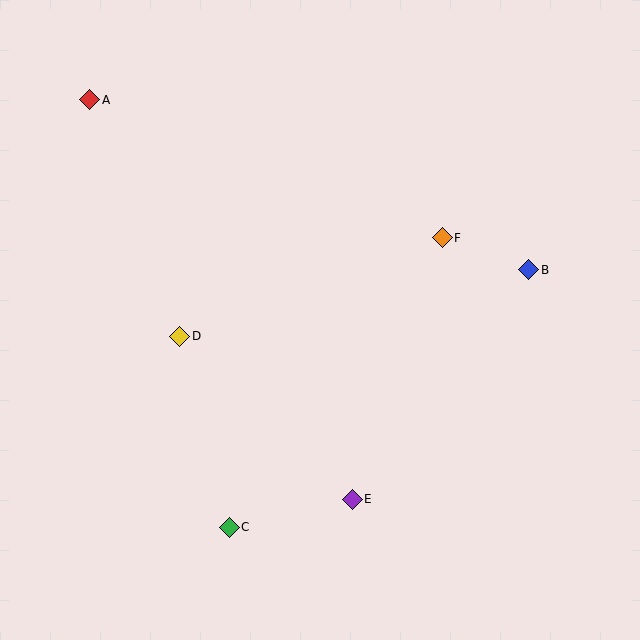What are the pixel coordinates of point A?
Point A is at (90, 100).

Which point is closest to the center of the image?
Point D at (180, 336) is closest to the center.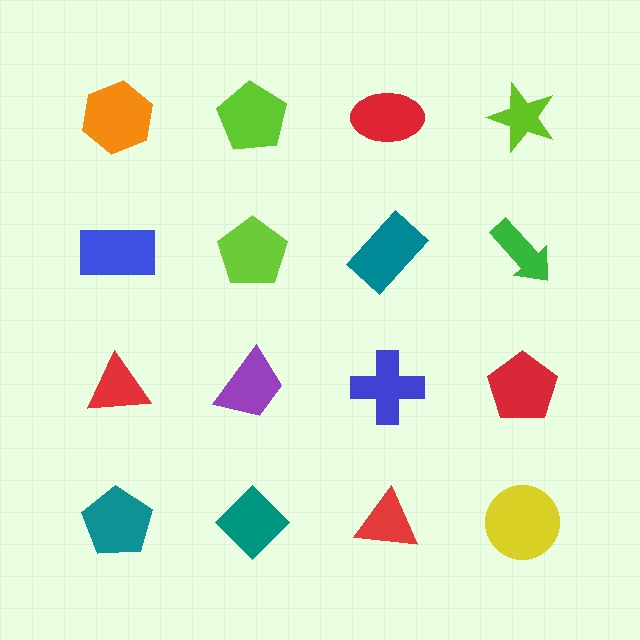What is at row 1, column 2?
A lime pentagon.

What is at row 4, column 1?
A teal pentagon.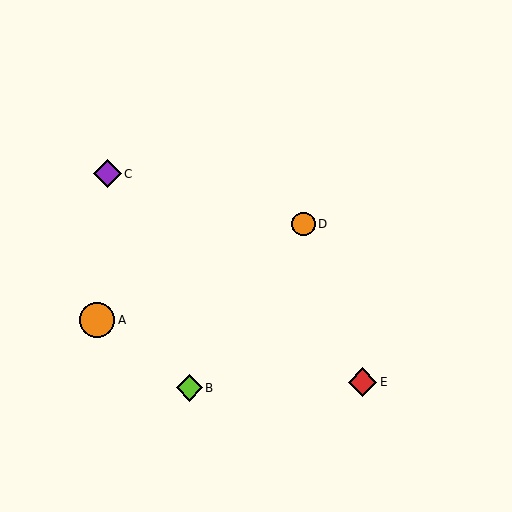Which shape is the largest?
The orange circle (labeled A) is the largest.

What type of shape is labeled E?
Shape E is a red diamond.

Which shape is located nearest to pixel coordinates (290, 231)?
The orange circle (labeled D) at (304, 224) is nearest to that location.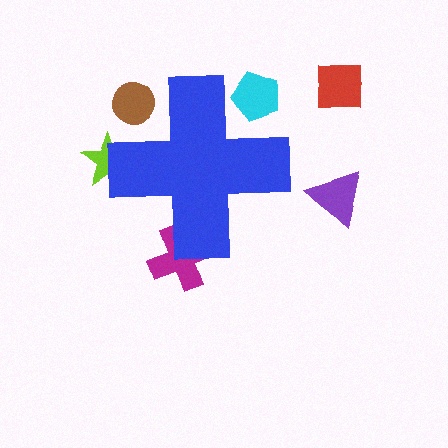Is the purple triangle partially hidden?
No, the purple triangle is fully visible.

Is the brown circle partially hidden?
Yes, the brown circle is partially hidden behind the blue cross.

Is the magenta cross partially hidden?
Yes, the magenta cross is partially hidden behind the blue cross.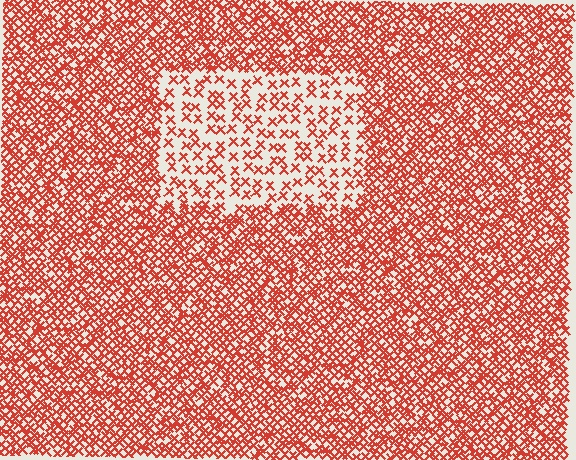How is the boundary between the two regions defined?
The boundary is defined by a change in element density (approximately 2.5x ratio). All elements are the same color, size, and shape.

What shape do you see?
I see a rectangle.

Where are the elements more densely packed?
The elements are more densely packed outside the rectangle boundary.